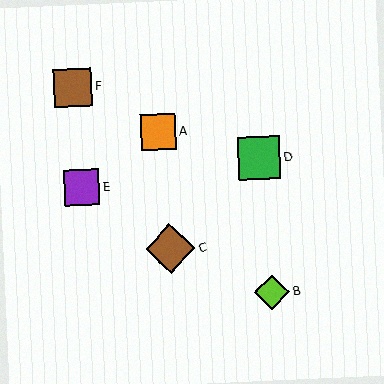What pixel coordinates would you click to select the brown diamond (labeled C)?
Click at (170, 249) to select the brown diamond C.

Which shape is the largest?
The brown diamond (labeled C) is the largest.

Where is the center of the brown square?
The center of the brown square is at (73, 87).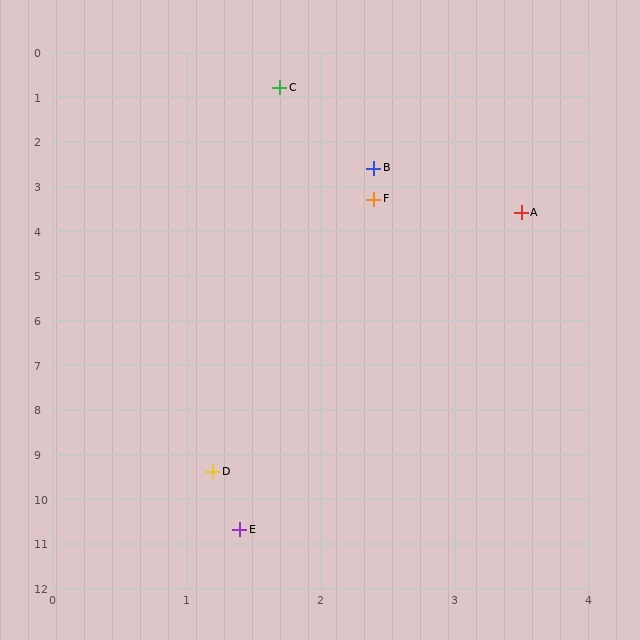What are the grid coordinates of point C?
Point C is at approximately (1.7, 0.8).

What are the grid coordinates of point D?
Point D is at approximately (1.2, 9.4).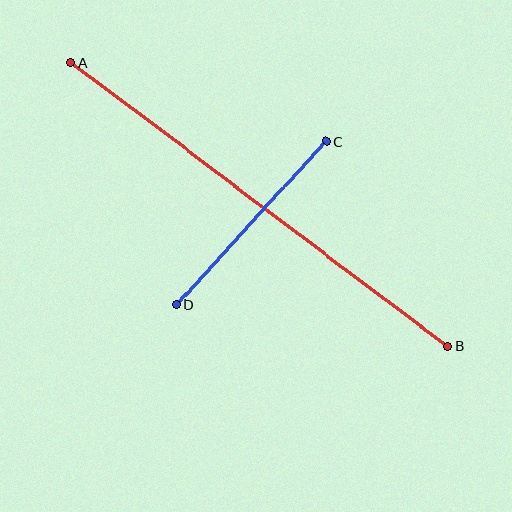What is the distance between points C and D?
The distance is approximately 222 pixels.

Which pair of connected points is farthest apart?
Points A and B are farthest apart.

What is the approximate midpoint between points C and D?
The midpoint is at approximately (251, 223) pixels.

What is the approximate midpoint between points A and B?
The midpoint is at approximately (260, 204) pixels.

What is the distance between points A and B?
The distance is approximately 472 pixels.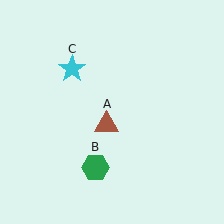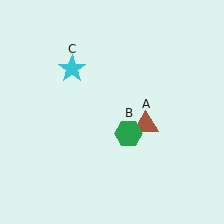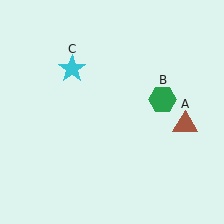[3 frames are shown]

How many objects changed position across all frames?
2 objects changed position: brown triangle (object A), green hexagon (object B).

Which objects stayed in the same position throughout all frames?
Cyan star (object C) remained stationary.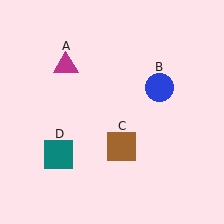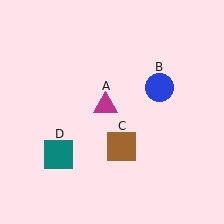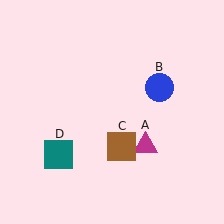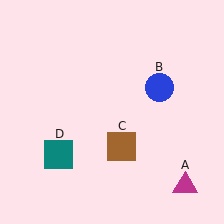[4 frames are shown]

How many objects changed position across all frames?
1 object changed position: magenta triangle (object A).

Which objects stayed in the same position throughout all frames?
Blue circle (object B) and brown square (object C) and teal square (object D) remained stationary.